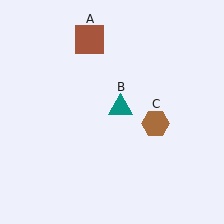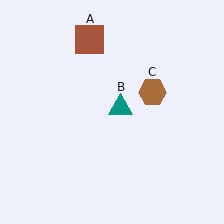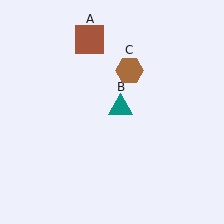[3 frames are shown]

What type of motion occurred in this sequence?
The brown hexagon (object C) rotated counterclockwise around the center of the scene.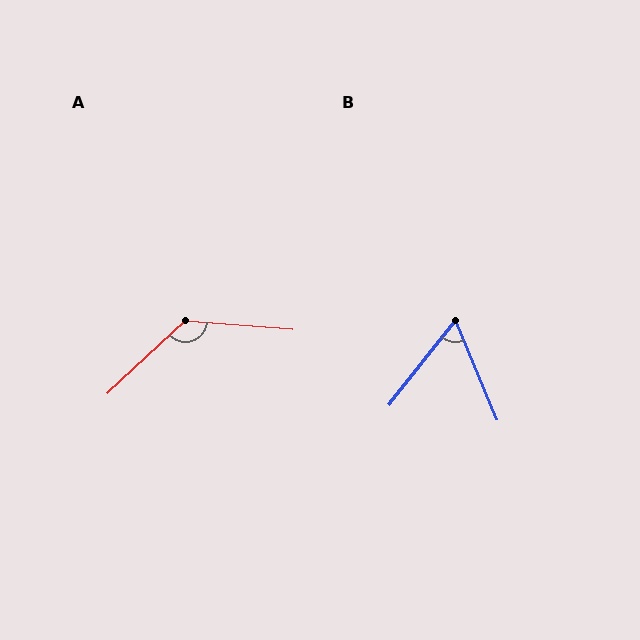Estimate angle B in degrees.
Approximately 61 degrees.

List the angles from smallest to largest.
B (61°), A (132°).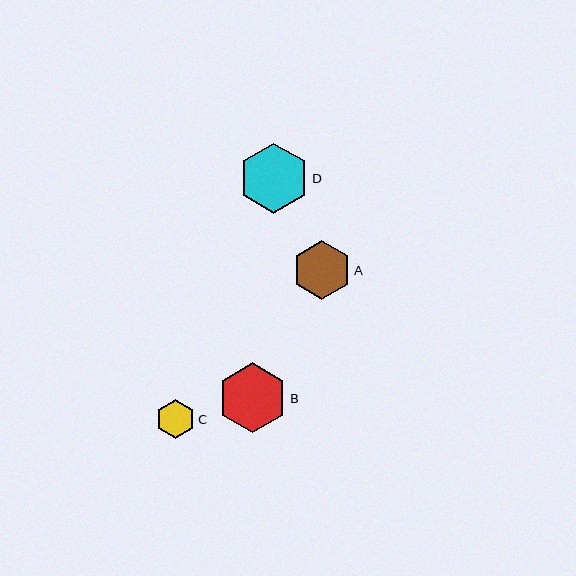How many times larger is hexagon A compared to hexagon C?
Hexagon A is approximately 1.5 times the size of hexagon C.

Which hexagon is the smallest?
Hexagon C is the smallest with a size of approximately 39 pixels.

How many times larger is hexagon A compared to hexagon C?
Hexagon A is approximately 1.5 times the size of hexagon C.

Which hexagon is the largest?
Hexagon D is the largest with a size of approximately 70 pixels.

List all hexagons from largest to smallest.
From largest to smallest: D, B, A, C.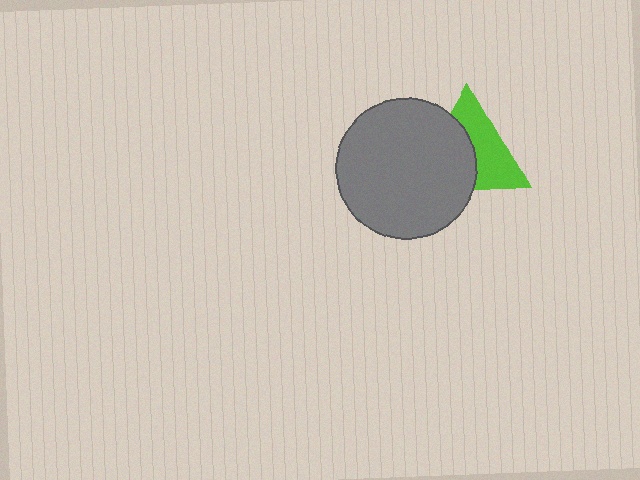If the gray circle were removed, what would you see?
You would see the complete lime triangle.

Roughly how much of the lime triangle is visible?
About half of it is visible (roughly 52%).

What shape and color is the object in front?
The object in front is a gray circle.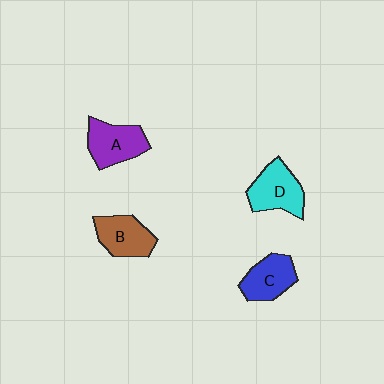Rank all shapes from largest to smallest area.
From largest to smallest: D (cyan), A (purple), B (brown), C (blue).